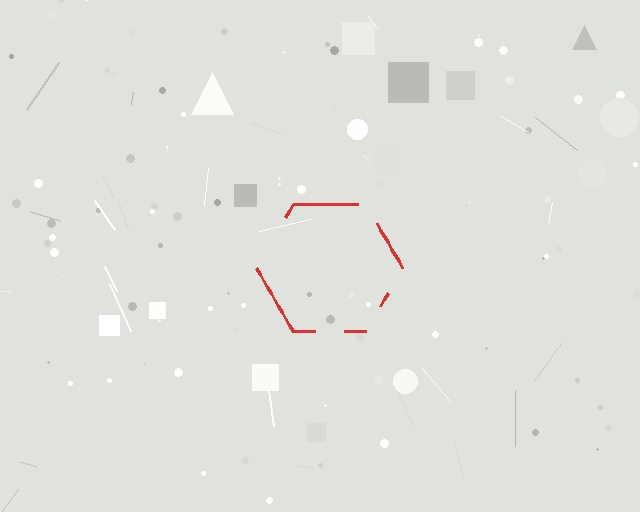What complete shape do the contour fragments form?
The contour fragments form a hexagon.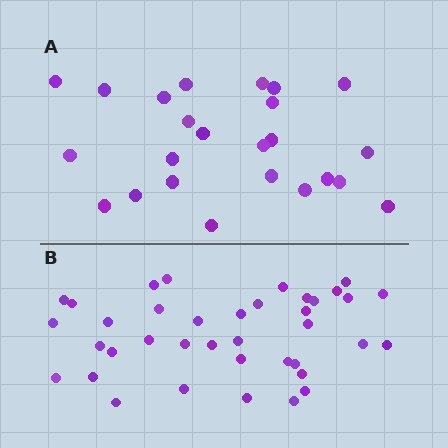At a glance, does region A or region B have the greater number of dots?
Region B (the bottom region) has more dots.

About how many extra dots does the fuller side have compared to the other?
Region B has approximately 15 more dots than region A.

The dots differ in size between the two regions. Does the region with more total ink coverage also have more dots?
No. Region A has more total ink coverage because its dots are larger, but region B actually contains more individual dots. Total area can be misleading — the number of items is what matters here.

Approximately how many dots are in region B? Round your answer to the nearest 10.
About 40 dots. (The exact count is 38, which rounds to 40.)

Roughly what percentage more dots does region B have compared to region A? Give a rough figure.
About 60% more.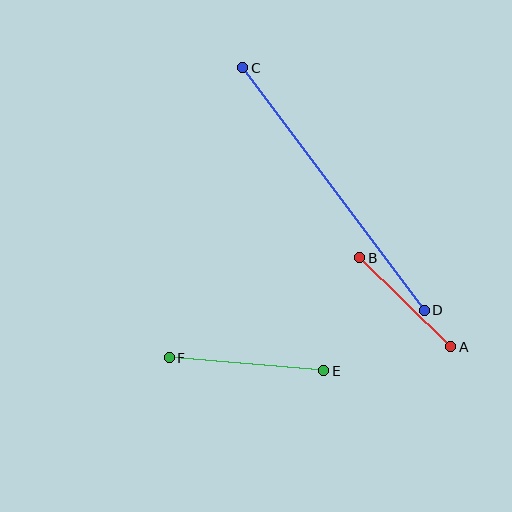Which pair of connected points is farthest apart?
Points C and D are farthest apart.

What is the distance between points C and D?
The distance is approximately 303 pixels.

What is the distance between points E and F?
The distance is approximately 155 pixels.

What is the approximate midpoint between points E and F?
The midpoint is at approximately (246, 364) pixels.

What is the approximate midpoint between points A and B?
The midpoint is at approximately (405, 302) pixels.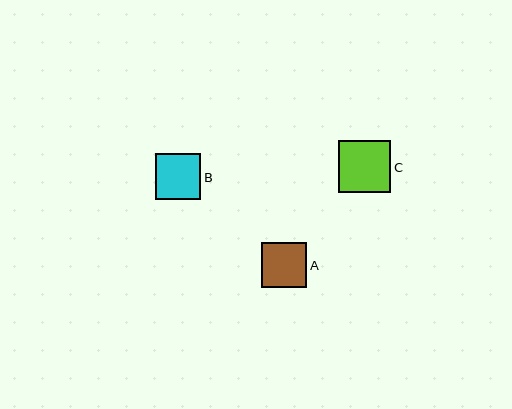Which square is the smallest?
Square A is the smallest with a size of approximately 46 pixels.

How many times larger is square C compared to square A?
Square C is approximately 1.1 times the size of square A.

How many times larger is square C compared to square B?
Square C is approximately 1.1 times the size of square B.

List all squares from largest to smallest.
From largest to smallest: C, B, A.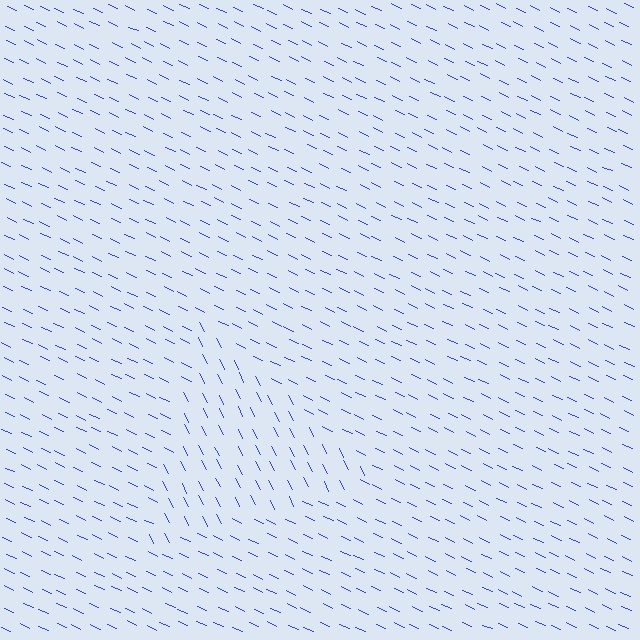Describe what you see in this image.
The image is filled with small blue line segments. A triangle region in the image has lines oriented differently from the surrounding lines, creating a visible texture boundary.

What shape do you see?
I see a triangle.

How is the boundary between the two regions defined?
The boundary is defined purely by a change in line orientation (approximately 37 degrees difference). All lines are the same color and thickness.